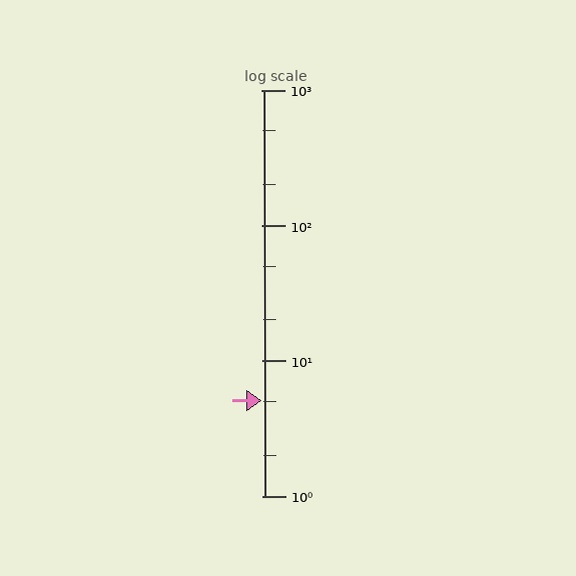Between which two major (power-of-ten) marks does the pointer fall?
The pointer is between 1 and 10.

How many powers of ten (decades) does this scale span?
The scale spans 3 decades, from 1 to 1000.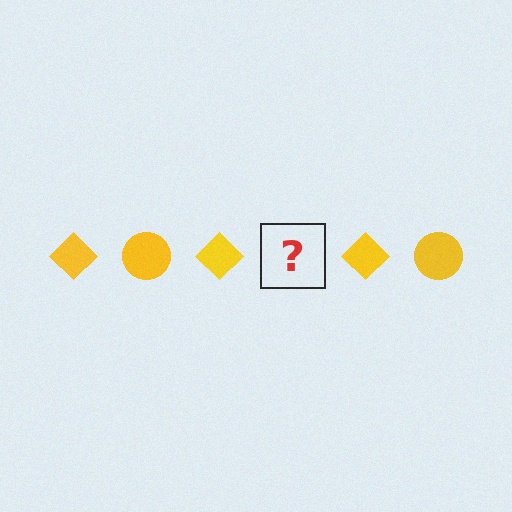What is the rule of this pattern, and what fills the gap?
The rule is that the pattern cycles through diamond, circle shapes in yellow. The gap should be filled with a yellow circle.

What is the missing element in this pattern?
The missing element is a yellow circle.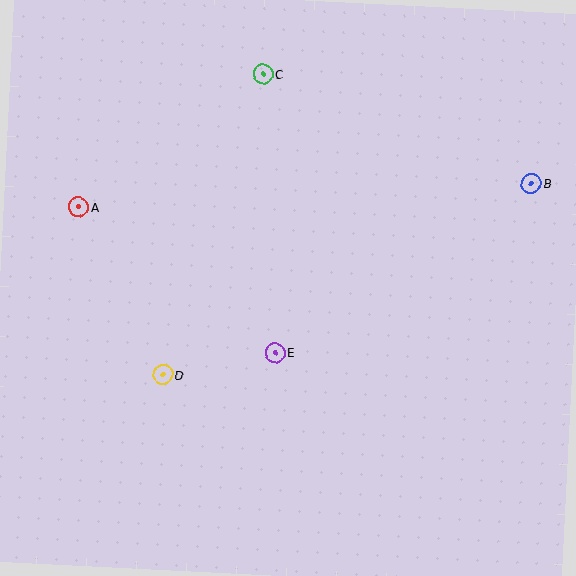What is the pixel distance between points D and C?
The distance between D and C is 317 pixels.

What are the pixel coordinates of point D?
Point D is at (163, 374).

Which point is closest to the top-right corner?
Point B is closest to the top-right corner.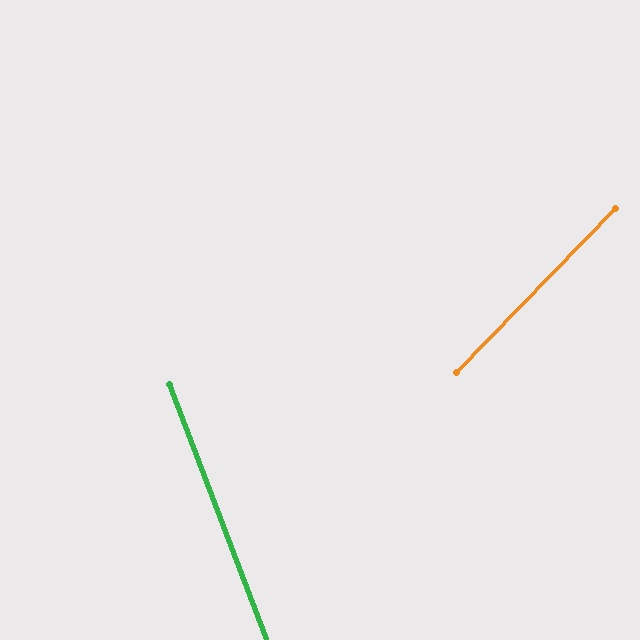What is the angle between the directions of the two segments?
Approximately 65 degrees.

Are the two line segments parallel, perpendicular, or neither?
Neither parallel nor perpendicular — they differ by about 65°.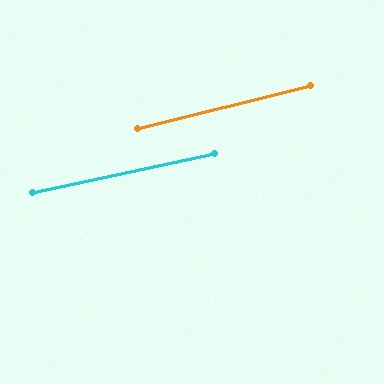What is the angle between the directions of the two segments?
Approximately 2 degrees.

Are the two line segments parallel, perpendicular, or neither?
Parallel — their directions differ by only 1.9°.